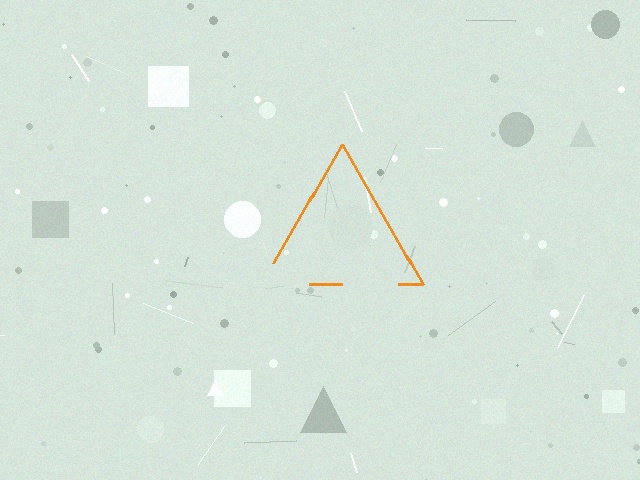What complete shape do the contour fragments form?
The contour fragments form a triangle.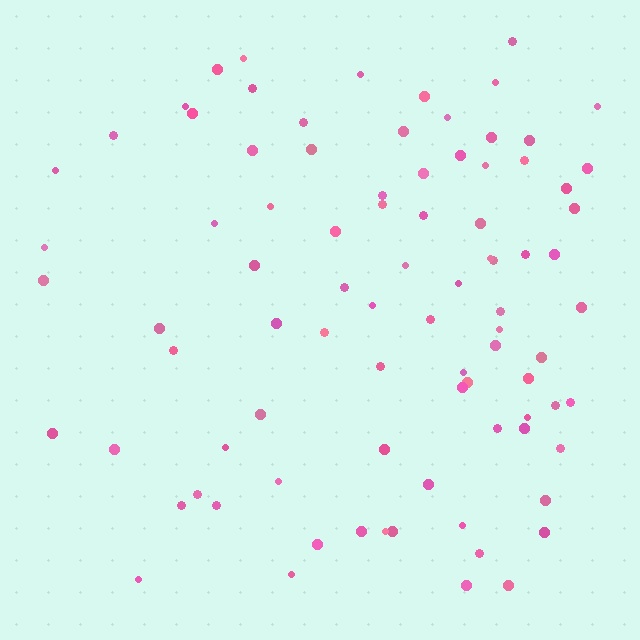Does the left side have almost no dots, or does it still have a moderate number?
Still a moderate number, just noticeably fewer than the right.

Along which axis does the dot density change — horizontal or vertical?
Horizontal.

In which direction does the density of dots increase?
From left to right, with the right side densest.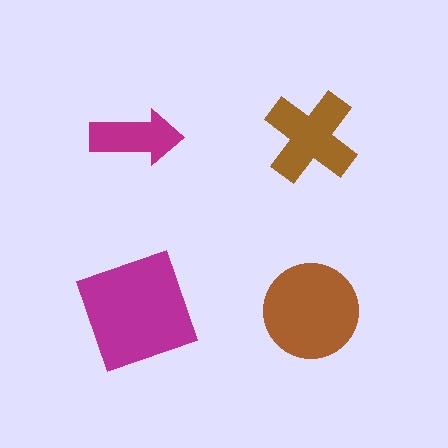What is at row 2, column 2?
A brown circle.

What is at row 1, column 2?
A brown cross.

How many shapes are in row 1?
2 shapes.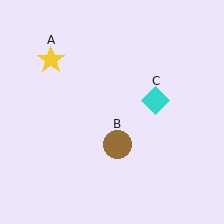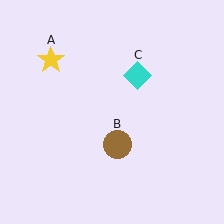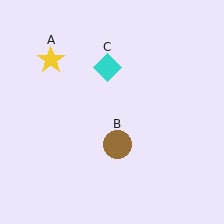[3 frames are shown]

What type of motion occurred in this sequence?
The cyan diamond (object C) rotated counterclockwise around the center of the scene.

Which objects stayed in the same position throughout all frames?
Yellow star (object A) and brown circle (object B) remained stationary.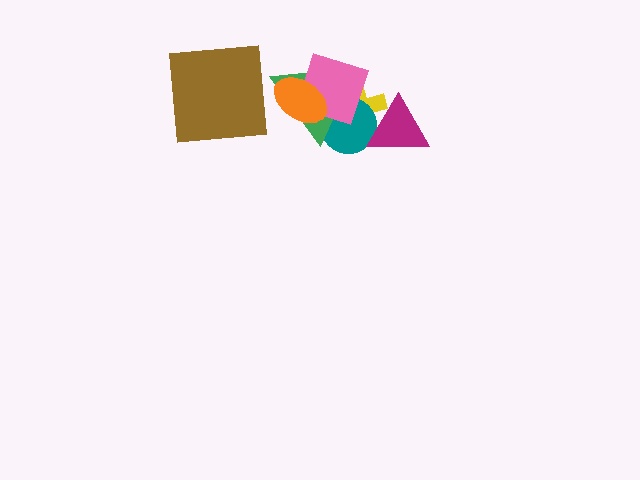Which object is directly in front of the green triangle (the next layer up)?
The pink diamond is directly in front of the green triangle.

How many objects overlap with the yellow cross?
4 objects overlap with the yellow cross.